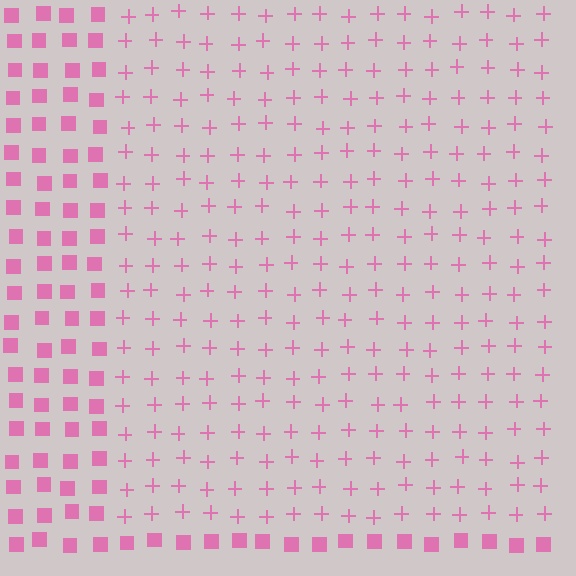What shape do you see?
I see a rectangle.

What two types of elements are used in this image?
The image uses plus signs inside the rectangle region and squares outside it.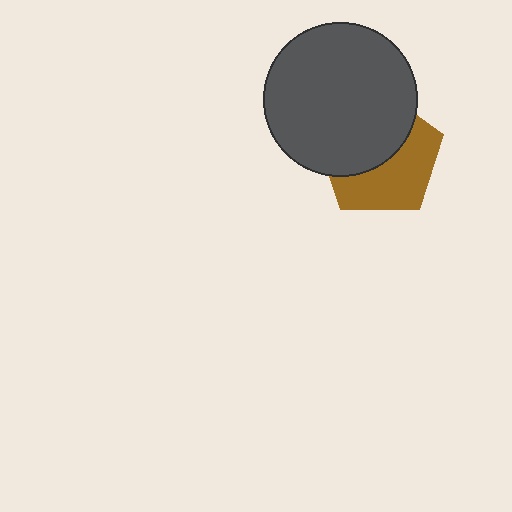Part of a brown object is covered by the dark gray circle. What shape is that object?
It is a pentagon.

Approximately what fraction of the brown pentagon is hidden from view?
Roughly 51% of the brown pentagon is hidden behind the dark gray circle.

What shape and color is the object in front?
The object in front is a dark gray circle.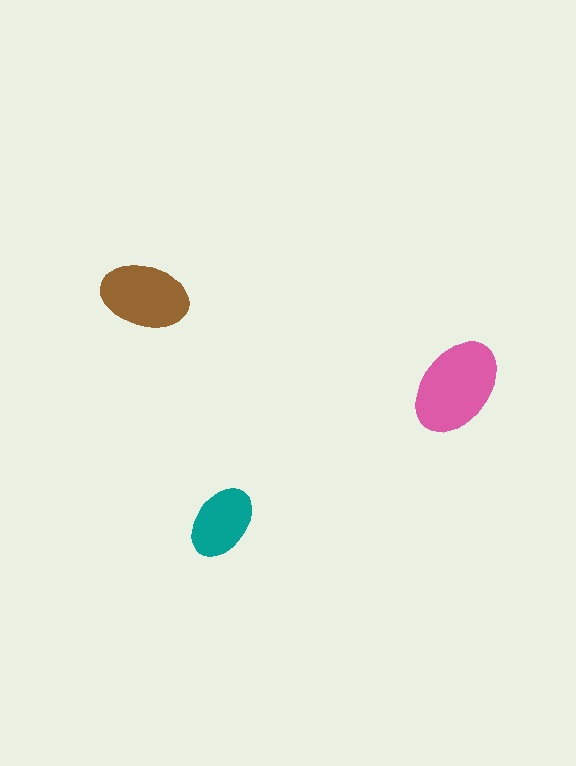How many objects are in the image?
There are 3 objects in the image.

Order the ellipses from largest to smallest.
the pink one, the brown one, the teal one.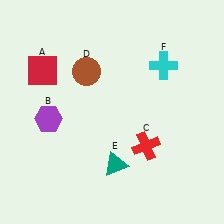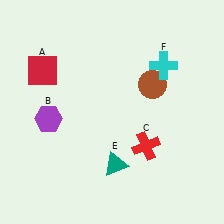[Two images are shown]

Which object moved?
The brown circle (D) moved right.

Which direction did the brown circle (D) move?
The brown circle (D) moved right.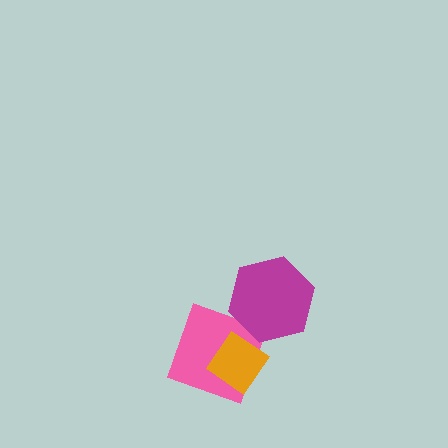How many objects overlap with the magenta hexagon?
0 objects overlap with the magenta hexagon.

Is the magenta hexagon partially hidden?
No, no other shape covers it.